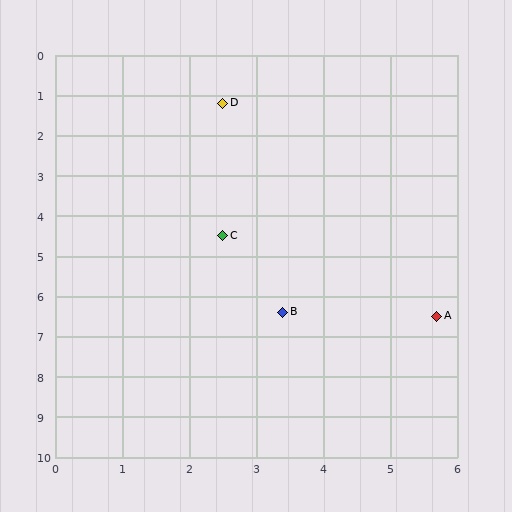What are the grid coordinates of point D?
Point D is at approximately (2.5, 1.2).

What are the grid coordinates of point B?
Point B is at approximately (3.4, 6.4).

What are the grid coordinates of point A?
Point A is at approximately (5.7, 6.5).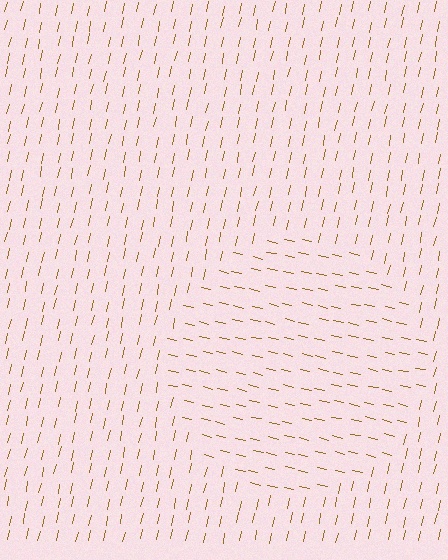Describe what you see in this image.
The image is filled with small brown line segments. A circle region in the image has lines oriented differently from the surrounding lines, creating a visible texture boundary.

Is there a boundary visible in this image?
Yes, there is a texture boundary formed by a change in line orientation.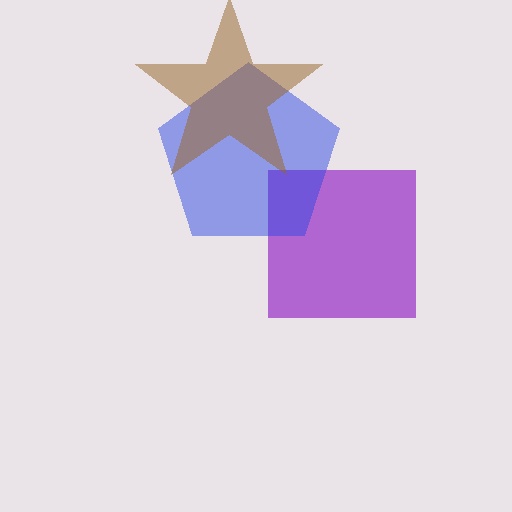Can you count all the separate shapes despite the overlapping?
Yes, there are 3 separate shapes.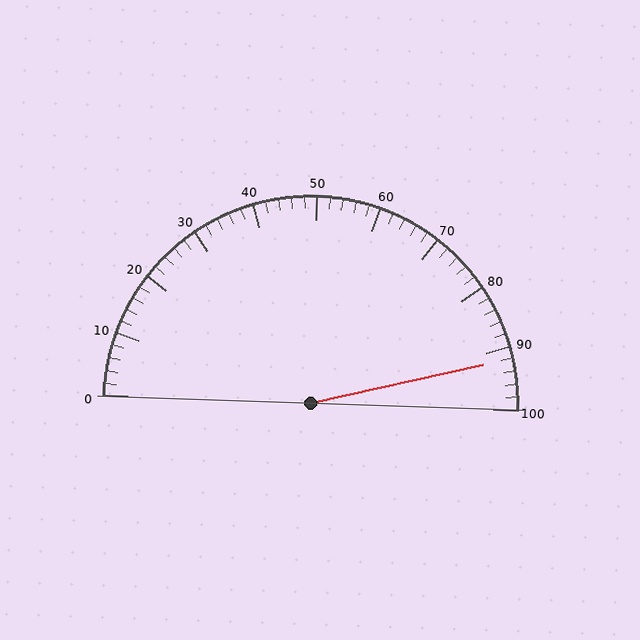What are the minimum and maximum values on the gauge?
The gauge ranges from 0 to 100.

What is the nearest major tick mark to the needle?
The nearest major tick mark is 90.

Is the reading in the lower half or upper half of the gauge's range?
The reading is in the upper half of the range (0 to 100).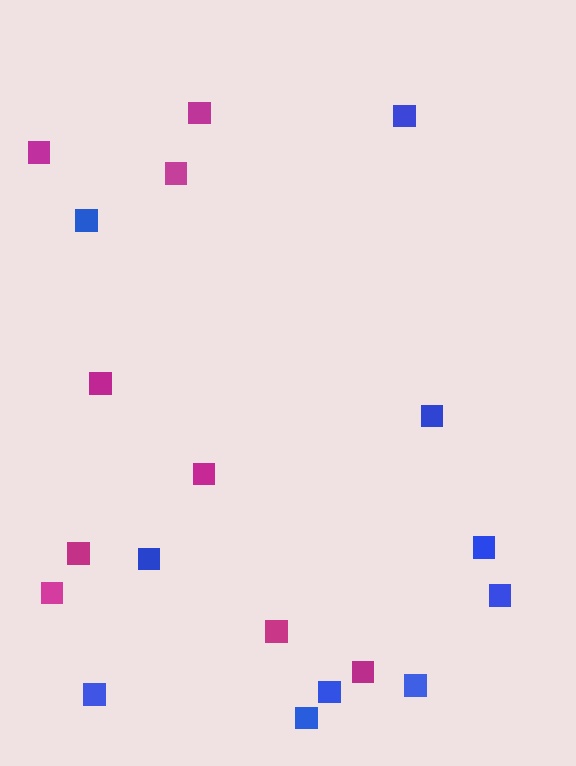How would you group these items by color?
There are 2 groups: one group of blue squares (10) and one group of magenta squares (9).